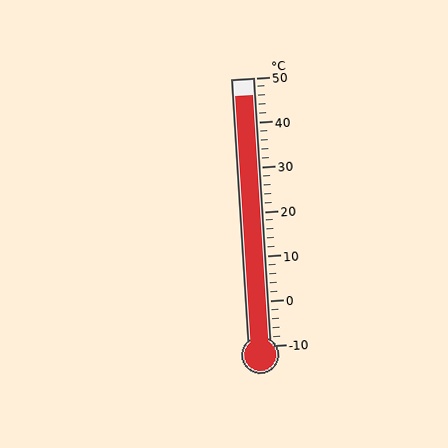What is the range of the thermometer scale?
The thermometer scale ranges from -10°C to 50°C.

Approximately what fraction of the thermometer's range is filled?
The thermometer is filled to approximately 95% of its range.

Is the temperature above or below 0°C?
The temperature is above 0°C.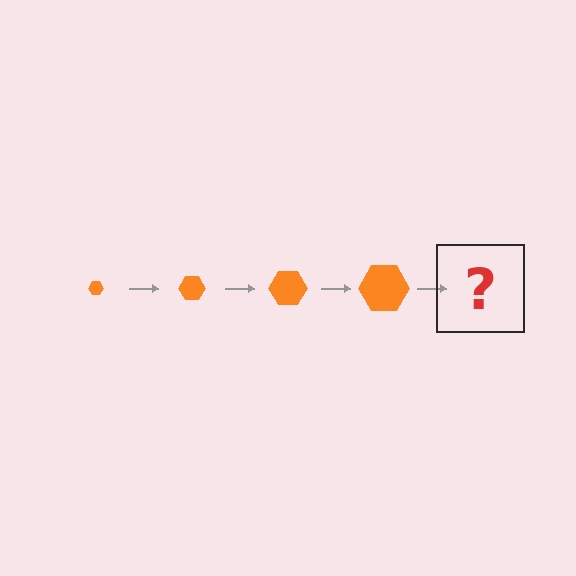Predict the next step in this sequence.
The next step is an orange hexagon, larger than the previous one.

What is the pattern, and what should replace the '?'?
The pattern is that the hexagon gets progressively larger each step. The '?' should be an orange hexagon, larger than the previous one.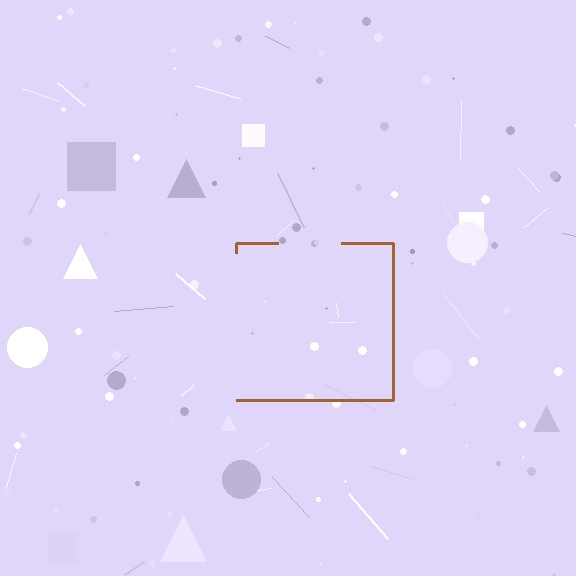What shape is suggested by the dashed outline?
The dashed outline suggests a square.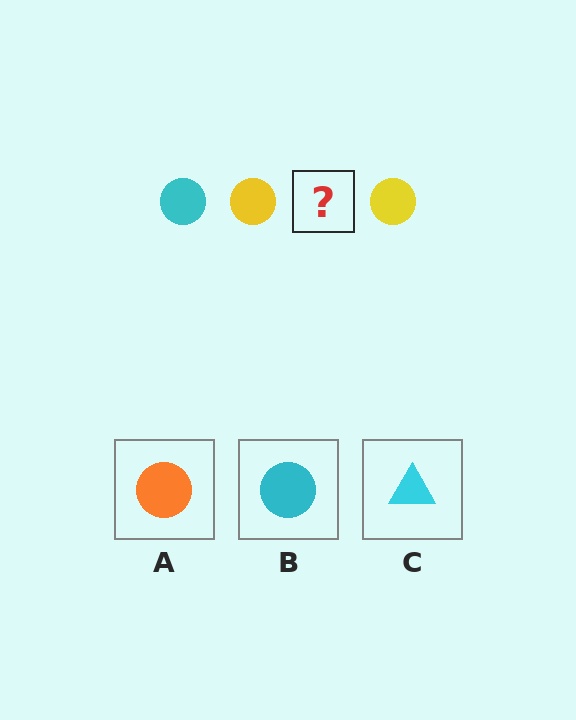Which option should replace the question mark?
Option B.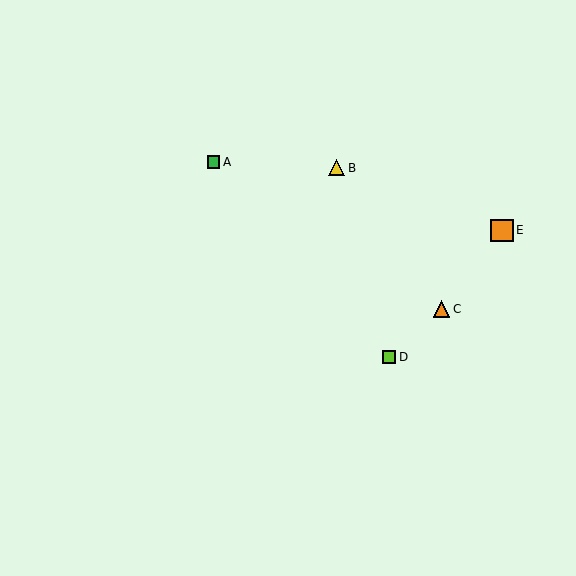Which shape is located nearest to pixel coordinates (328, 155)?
The yellow triangle (labeled B) at (336, 168) is nearest to that location.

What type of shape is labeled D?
Shape D is a lime square.